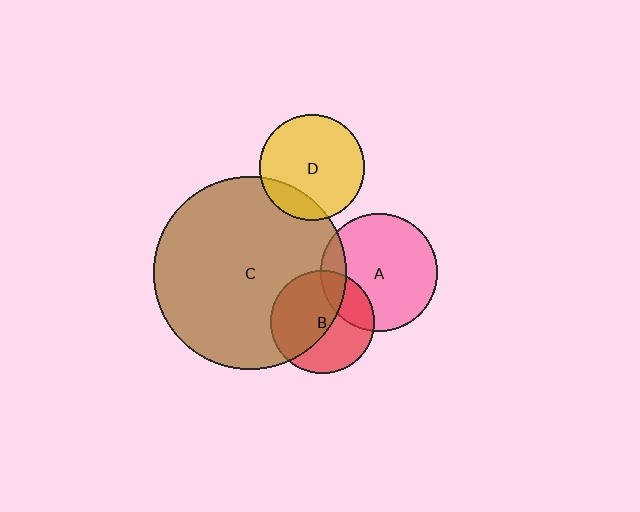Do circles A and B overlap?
Yes.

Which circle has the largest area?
Circle C (brown).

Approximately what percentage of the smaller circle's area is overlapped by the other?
Approximately 25%.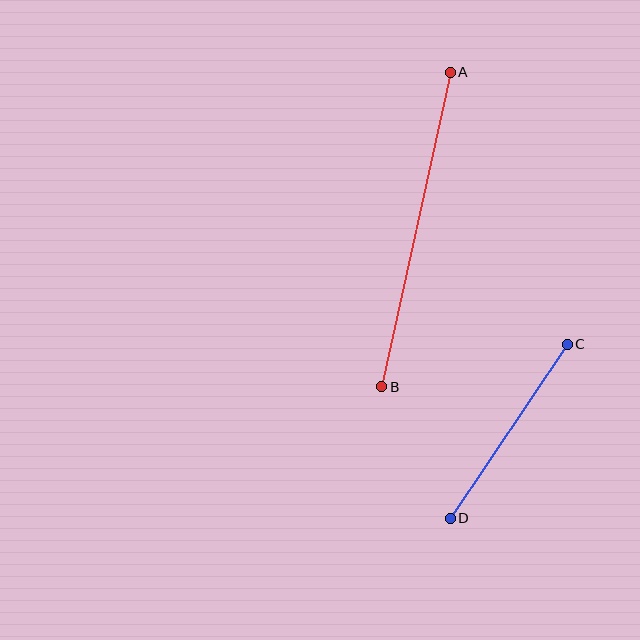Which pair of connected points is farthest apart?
Points A and B are farthest apart.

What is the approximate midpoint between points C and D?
The midpoint is at approximately (509, 431) pixels.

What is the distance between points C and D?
The distance is approximately 210 pixels.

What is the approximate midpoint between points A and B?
The midpoint is at approximately (416, 229) pixels.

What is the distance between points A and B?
The distance is approximately 322 pixels.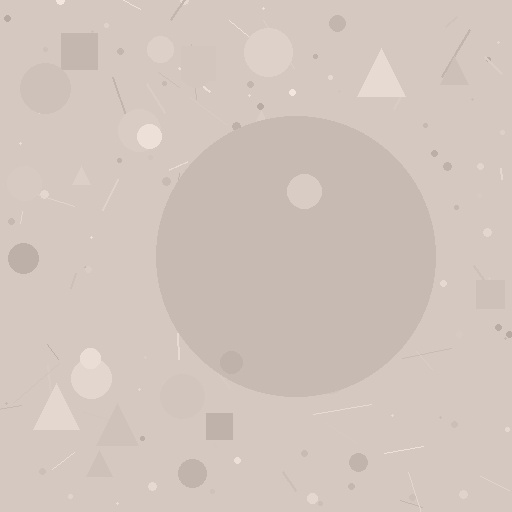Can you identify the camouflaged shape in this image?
The camouflaged shape is a circle.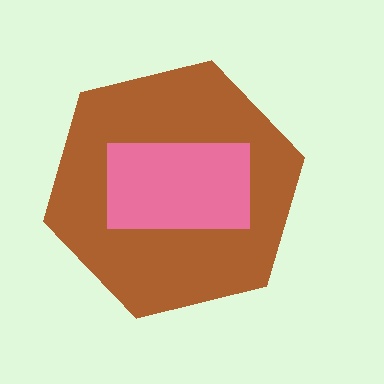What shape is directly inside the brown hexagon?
The pink rectangle.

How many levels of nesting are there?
2.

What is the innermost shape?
The pink rectangle.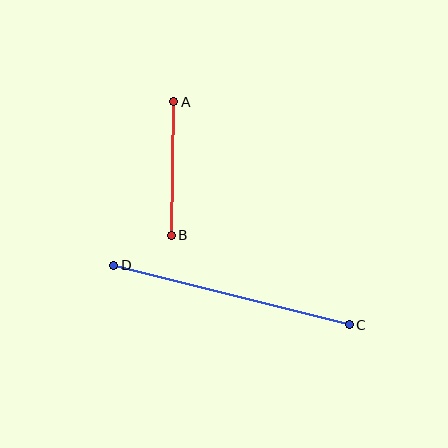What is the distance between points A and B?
The distance is approximately 134 pixels.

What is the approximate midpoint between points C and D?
The midpoint is at approximately (232, 295) pixels.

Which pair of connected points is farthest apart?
Points C and D are farthest apart.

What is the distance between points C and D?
The distance is approximately 243 pixels.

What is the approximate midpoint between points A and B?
The midpoint is at approximately (172, 169) pixels.